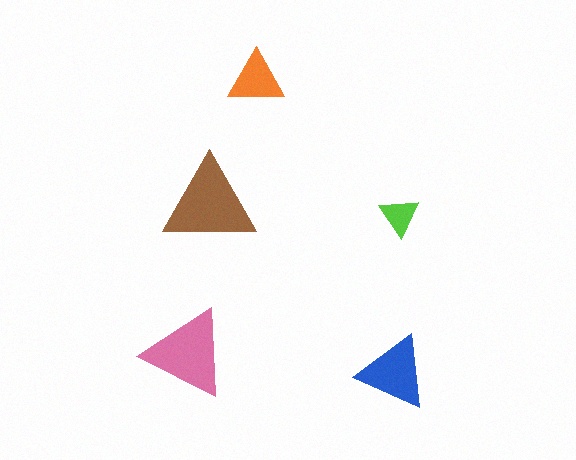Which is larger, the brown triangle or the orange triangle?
The brown one.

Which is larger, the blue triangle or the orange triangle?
The blue one.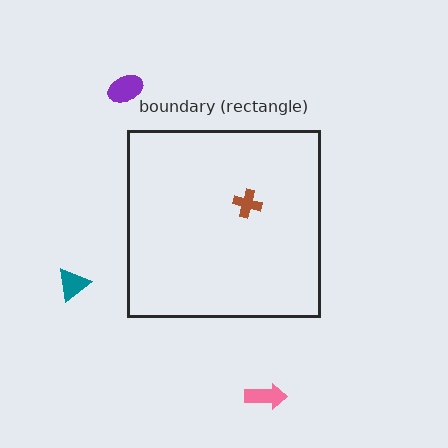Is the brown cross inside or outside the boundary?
Inside.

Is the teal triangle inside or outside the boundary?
Outside.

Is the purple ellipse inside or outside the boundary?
Outside.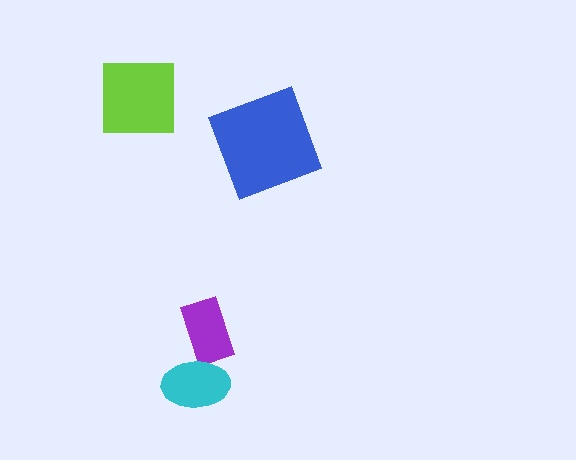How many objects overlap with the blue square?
0 objects overlap with the blue square.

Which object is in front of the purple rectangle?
The cyan ellipse is in front of the purple rectangle.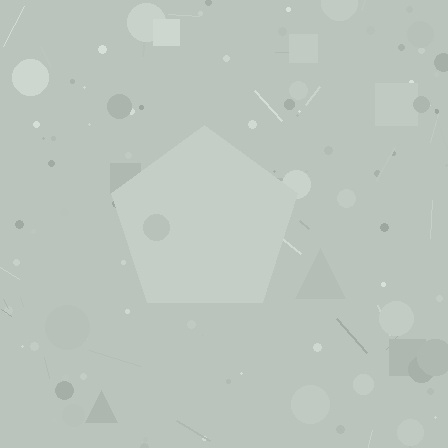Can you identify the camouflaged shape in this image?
The camouflaged shape is a pentagon.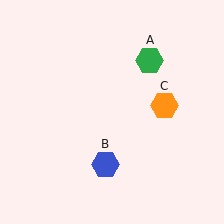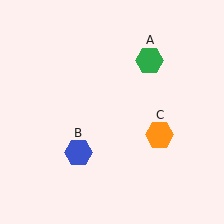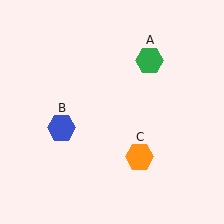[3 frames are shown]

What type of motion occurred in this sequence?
The blue hexagon (object B), orange hexagon (object C) rotated clockwise around the center of the scene.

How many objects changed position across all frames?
2 objects changed position: blue hexagon (object B), orange hexagon (object C).